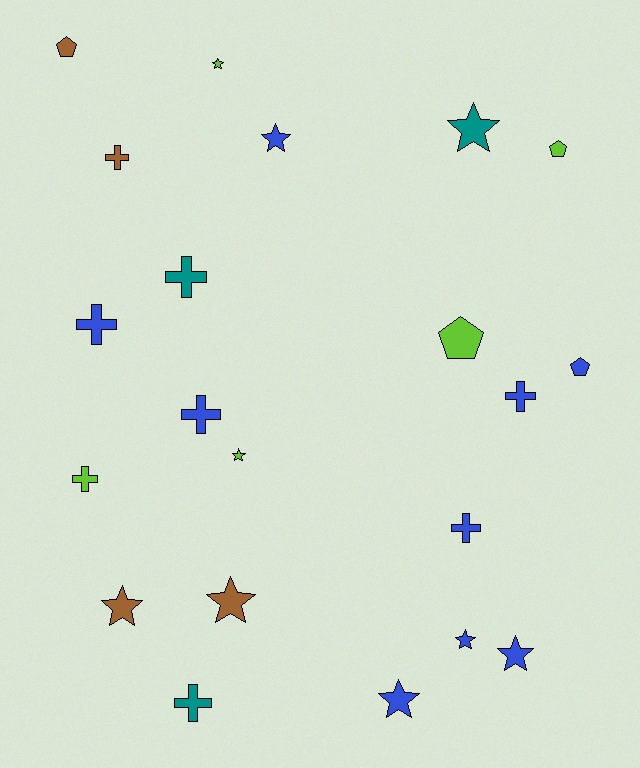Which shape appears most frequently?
Star, with 9 objects.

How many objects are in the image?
There are 21 objects.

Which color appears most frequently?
Blue, with 9 objects.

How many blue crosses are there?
There are 4 blue crosses.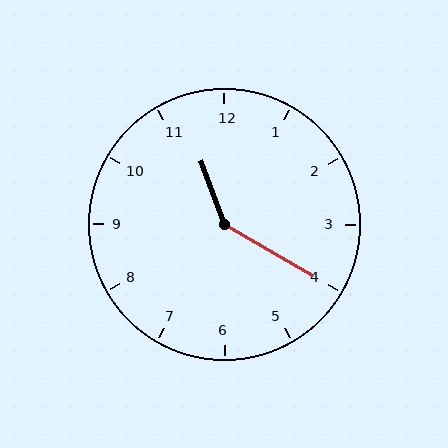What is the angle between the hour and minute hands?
Approximately 140 degrees.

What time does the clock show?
11:20.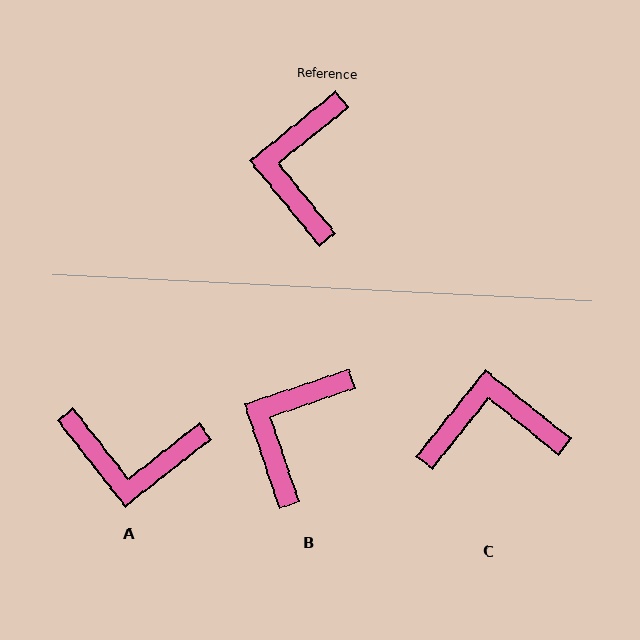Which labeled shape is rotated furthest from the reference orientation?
A, about 90 degrees away.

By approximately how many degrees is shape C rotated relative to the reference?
Approximately 78 degrees clockwise.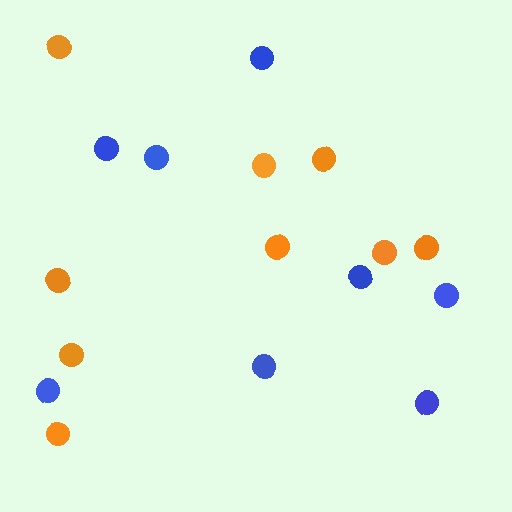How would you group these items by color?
There are 2 groups: one group of orange circles (9) and one group of blue circles (8).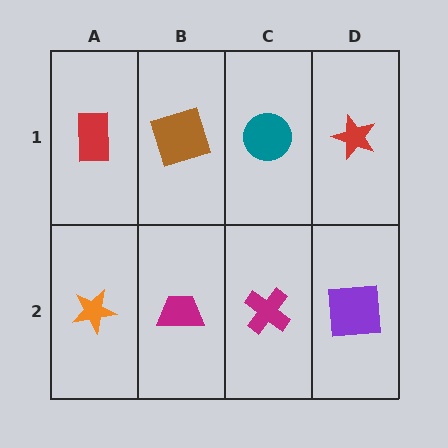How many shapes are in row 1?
4 shapes.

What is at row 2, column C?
A magenta cross.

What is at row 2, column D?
A purple square.